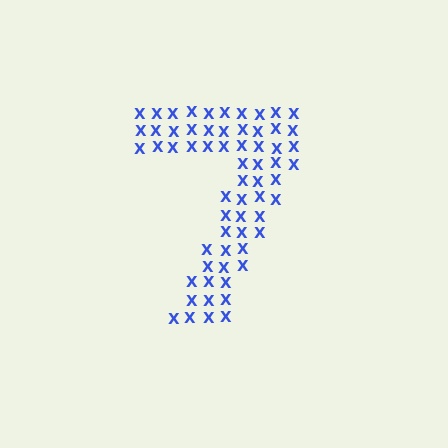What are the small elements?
The small elements are letter X's.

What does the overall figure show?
The overall figure shows the digit 7.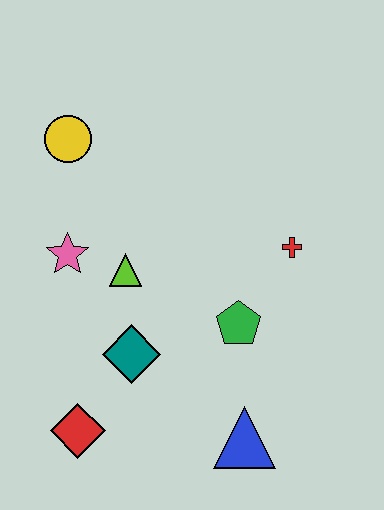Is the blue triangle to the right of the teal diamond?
Yes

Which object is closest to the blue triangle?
The green pentagon is closest to the blue triangle.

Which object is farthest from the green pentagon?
The yellow circle is farthest from the green pentagon.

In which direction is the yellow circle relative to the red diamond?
The yellow circle is above the red diamond.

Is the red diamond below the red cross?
Yes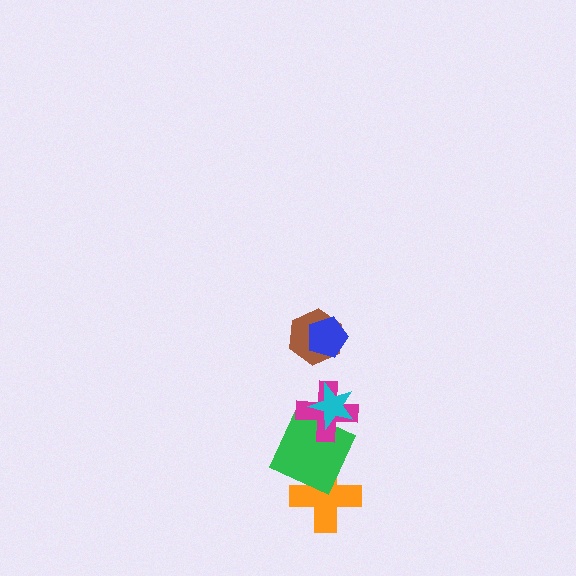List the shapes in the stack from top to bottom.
From top to bottom: the blue pentagon, the brown hexagon, the cyan star, the magenta cross, the green square, the orange cross.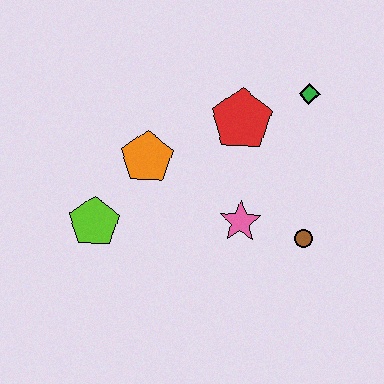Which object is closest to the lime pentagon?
The orange pentagon is closest to the lime pentagon.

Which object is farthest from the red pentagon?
The lime pentagon is farthest from the red pentagon.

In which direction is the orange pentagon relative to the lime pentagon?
The orange pentagon is above the lime pentagon.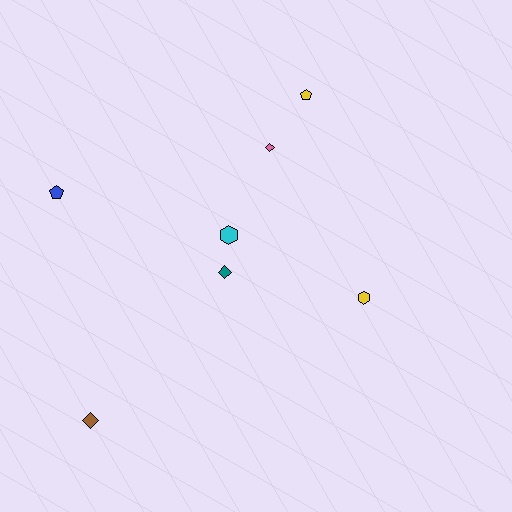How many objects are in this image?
There are 7 objects.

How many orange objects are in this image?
There are no orange objects.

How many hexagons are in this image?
There are 2 hexagons.